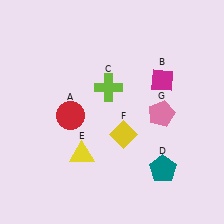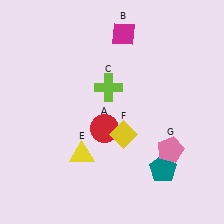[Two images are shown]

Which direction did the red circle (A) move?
The red circle (A) moved right.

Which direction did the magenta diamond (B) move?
The magenta diamond (B) moved up.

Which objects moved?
The objects that moved are: the red circle (A), the magenta diamond (B), the pink pentagon (G).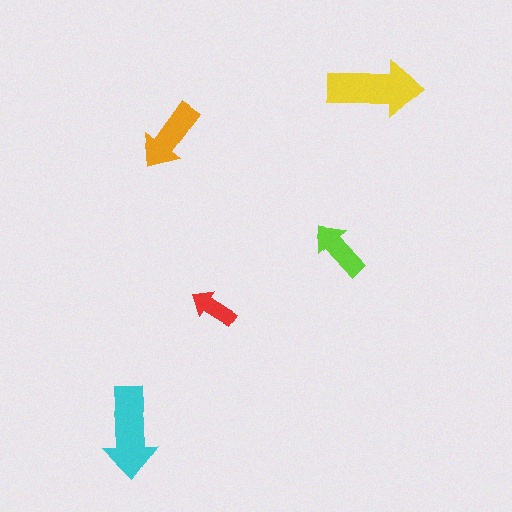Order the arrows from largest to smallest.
the yellow one, the cyan one, the orange one, the lime one, the red one.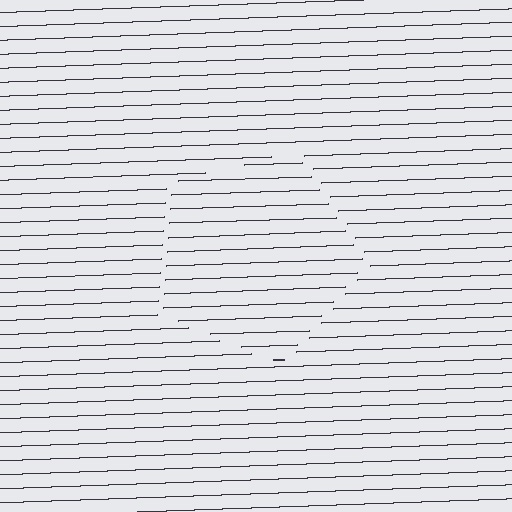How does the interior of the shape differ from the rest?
The interior of the shape contains the same grating, shifted by half a period — the contour is defined by the phase discontinuity where line-ends from the inner and outer gratings abut.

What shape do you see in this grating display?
An illusory pentagon. The interior of the shape contains the same grating, shifted by half a period — the contour is defined by the phase discontinuity where line-ends from the inner and outer gratings abut.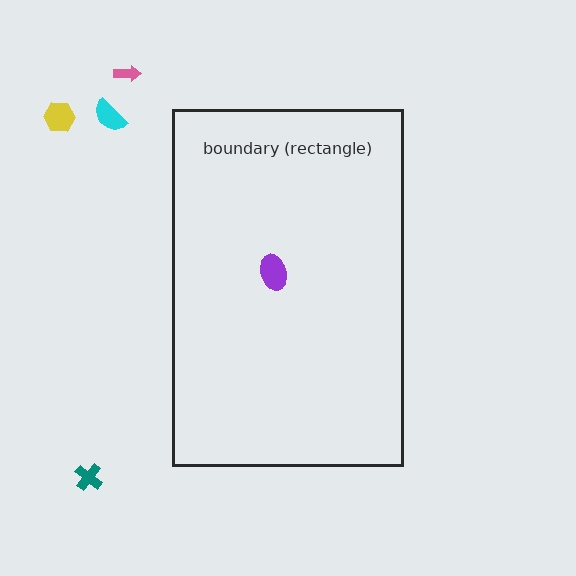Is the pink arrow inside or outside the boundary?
Outside.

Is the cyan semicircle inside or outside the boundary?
Outside.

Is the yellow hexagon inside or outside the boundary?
Outside.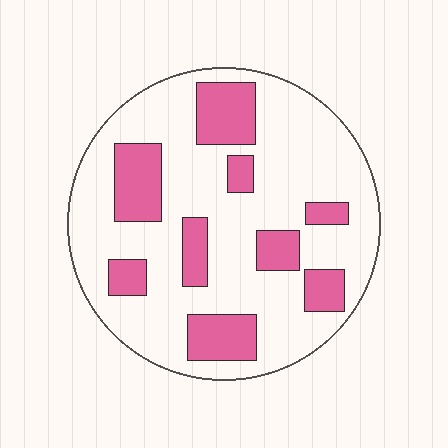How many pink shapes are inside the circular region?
9.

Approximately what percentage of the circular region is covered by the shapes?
Approximately 25%.